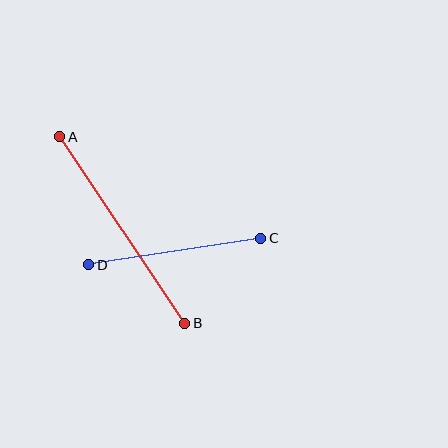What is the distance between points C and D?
The distance is approximately 174 pixels.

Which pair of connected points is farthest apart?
Points A and B are farthest apart.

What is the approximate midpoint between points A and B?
The midpoint is at approximately (122, 230) pixels.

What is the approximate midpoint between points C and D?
The midpoint is at approximately (175, 251) pixels.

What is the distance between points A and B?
The distance is approximately 225 pixels.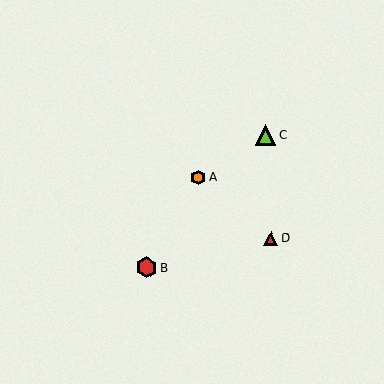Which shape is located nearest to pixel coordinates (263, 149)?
The lime triangle (labeled C) at (265, 135) is nearest to that location.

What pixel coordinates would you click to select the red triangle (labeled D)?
Click at (271, 238) to select the red triangle D.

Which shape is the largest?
The lime triangle (labeled C) is the largest.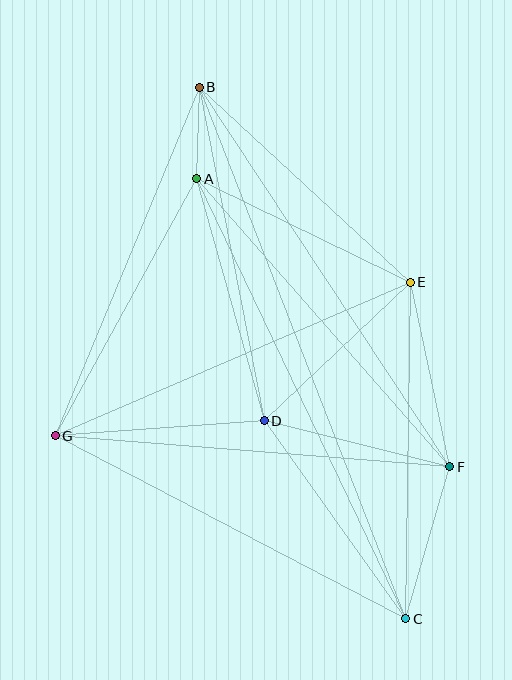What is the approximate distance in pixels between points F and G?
The distance between F and G is approximately 396 pixels.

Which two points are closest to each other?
Points A and B are closest to each other.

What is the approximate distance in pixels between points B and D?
The distance between B and D is approximately 340 pixels.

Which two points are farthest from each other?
Points B and C are farthest from each other.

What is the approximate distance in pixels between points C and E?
The distance between C and E is approximately 336 pixels.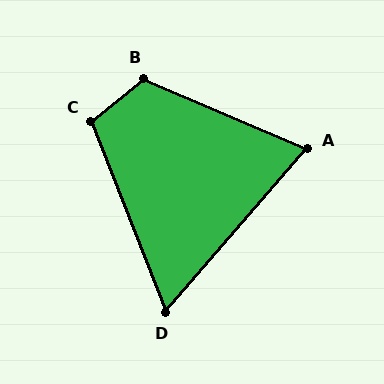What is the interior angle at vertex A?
Approximately 72 degrees (acute).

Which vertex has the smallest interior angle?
D, at approximately 62 degrees.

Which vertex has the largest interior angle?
B, at approximately 118 degrees.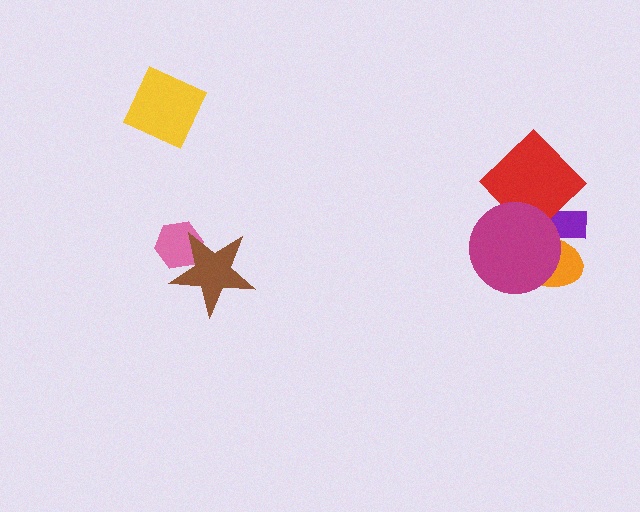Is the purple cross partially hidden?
Yes, it is partially covered by another shape.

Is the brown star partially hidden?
No, no other shape covers it.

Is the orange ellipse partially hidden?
Yes, it is partially covered by another shape.